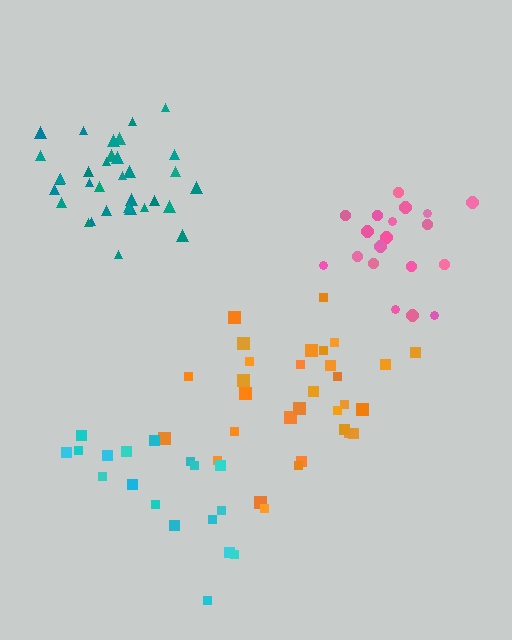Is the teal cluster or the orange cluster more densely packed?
Teal.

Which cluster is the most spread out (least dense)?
Cyan.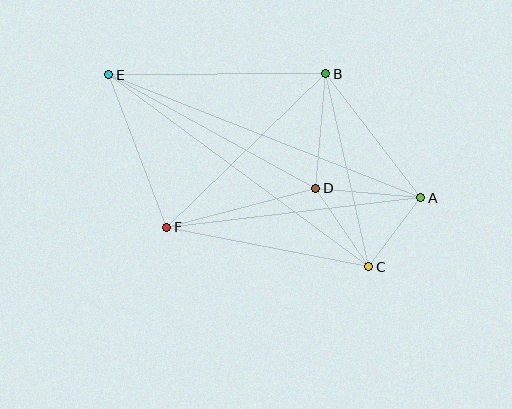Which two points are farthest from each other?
Points A and E are farthest from each other.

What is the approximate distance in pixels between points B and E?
The distance between B and E is approximately 217 pixels.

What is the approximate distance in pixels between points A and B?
The distance between A and B is approximately 156 pixels.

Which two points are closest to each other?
Points A and C are closest to each other.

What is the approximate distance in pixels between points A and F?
The distance between A and F is approximately 256 pixels.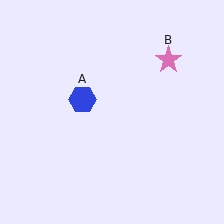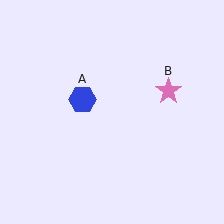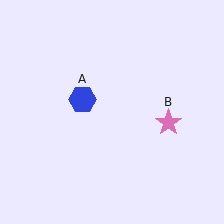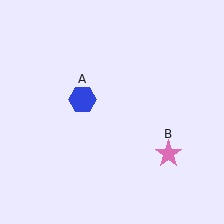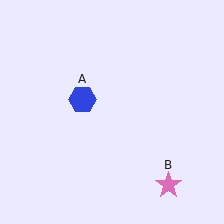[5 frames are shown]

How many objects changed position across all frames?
1 object changed position: pink star (object B).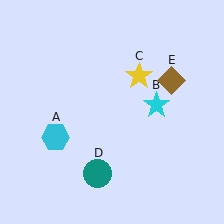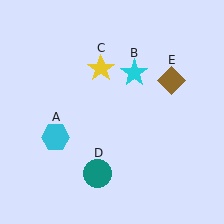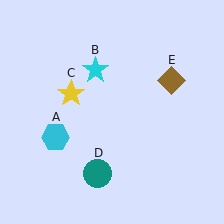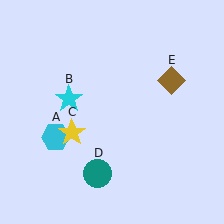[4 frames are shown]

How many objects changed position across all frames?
2 objects changed position: cyan star (object B), yellow star (object C).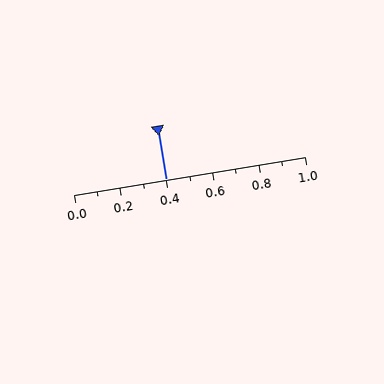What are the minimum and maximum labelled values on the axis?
The axis runs from 0.0 to 1.0.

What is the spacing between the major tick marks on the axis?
The major ticks are spaced 0.2 apart.